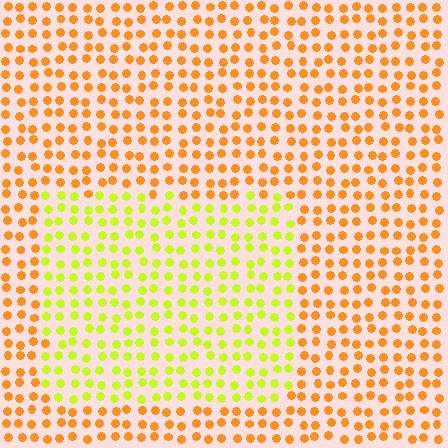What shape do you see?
I see a rectangle.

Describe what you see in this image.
The image is filled with small orange elements in a uniform arrangement. A rectangle-shaped region is visible where the elements are tinted to a slightly different hue, forming a subtle color boundary.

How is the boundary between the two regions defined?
The boundary is defined purely by a slight shift in hue (about 44 degrees). Spacing, size, and orientation are identical on both sides.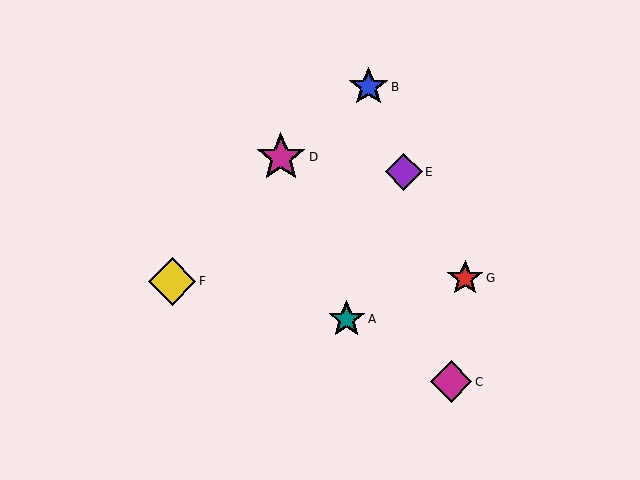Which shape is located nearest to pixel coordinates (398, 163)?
The purple diamond (labeled E) at (404, 172) is nearest to that location.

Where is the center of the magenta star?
The center of the magenta star is at (281, 157).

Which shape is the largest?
The magenta star (labeled D) is the largest.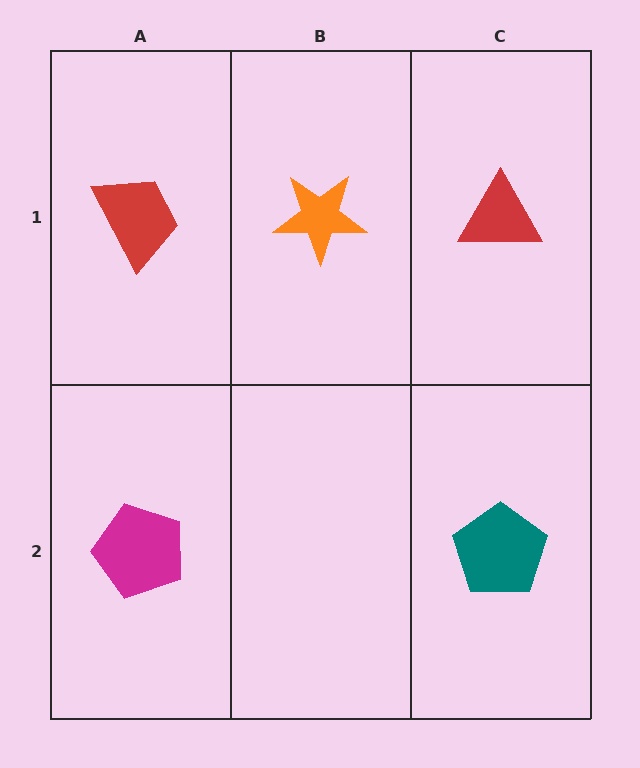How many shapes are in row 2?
2 shapes.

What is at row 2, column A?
A magenta pentagon.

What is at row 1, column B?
An orange star.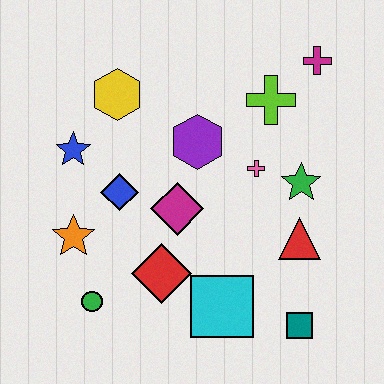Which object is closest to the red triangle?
The green star is closest to the red triangle.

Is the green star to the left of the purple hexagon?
No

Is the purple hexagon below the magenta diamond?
No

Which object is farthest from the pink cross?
The green circle is farthest from the pink cross.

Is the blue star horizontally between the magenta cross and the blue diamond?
No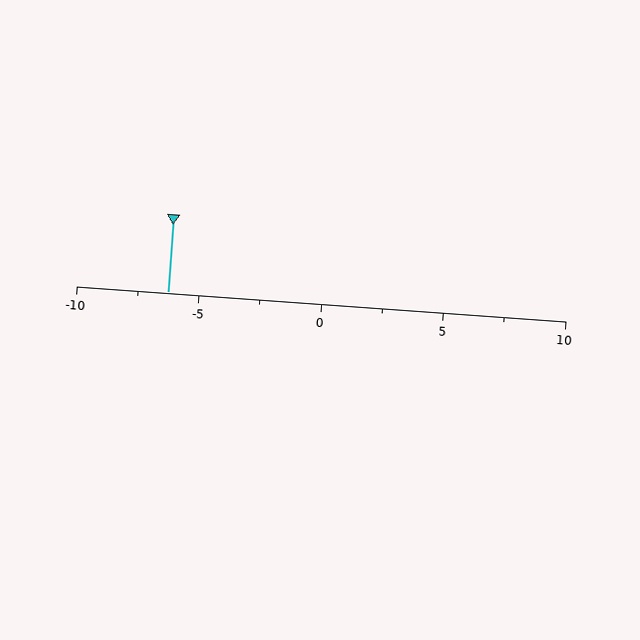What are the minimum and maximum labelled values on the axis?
The axis runs from -10 to 10.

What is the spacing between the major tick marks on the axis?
The major ticks are spaced 5 apart.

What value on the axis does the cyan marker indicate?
The marker indicates approximately -6.2.